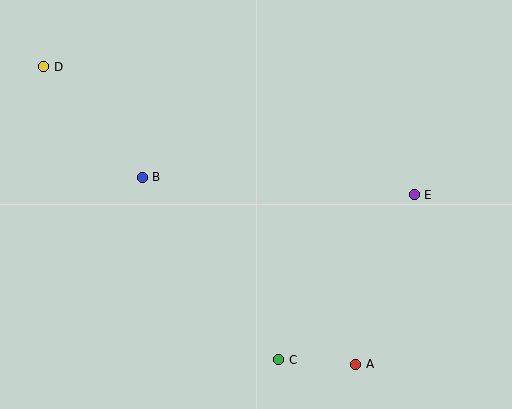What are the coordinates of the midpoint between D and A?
The midpoint between D and A is at (200, 216).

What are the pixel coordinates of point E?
Point E is at (414, 195).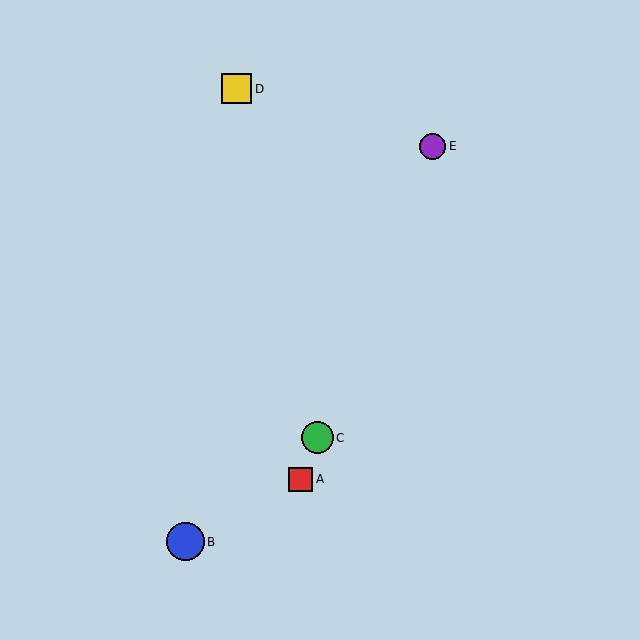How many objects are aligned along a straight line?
3 objects (A, C, E) are aligned along a straight line.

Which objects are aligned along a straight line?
Objects A, C, E are aligned along a straight line.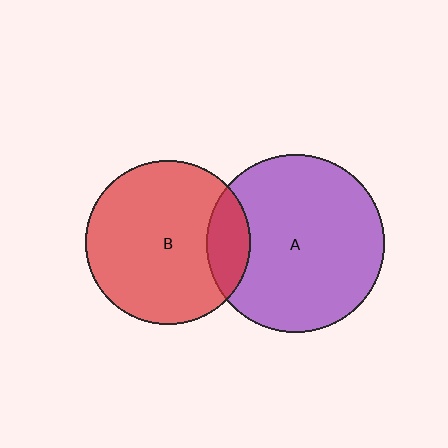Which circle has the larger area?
Circle A (purple).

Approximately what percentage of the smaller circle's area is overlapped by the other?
Approximately 15%.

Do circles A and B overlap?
Yes.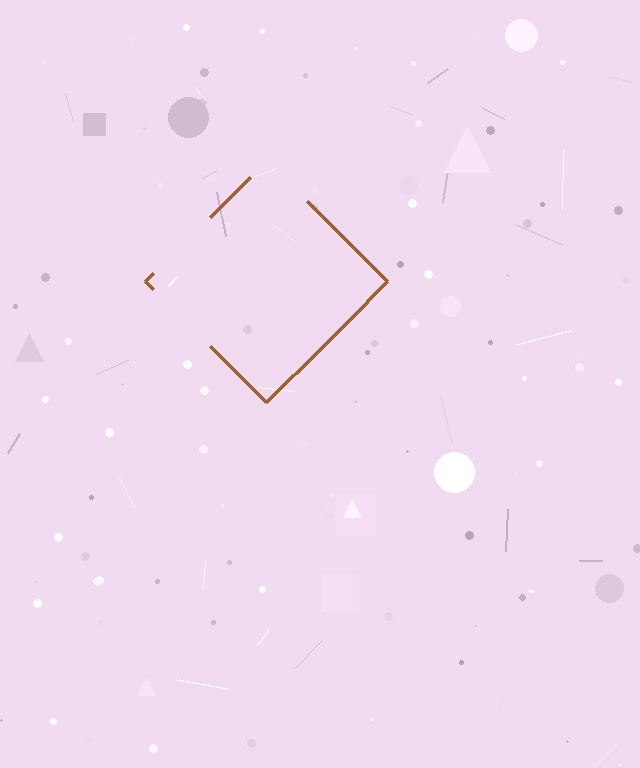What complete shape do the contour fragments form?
The contour fragments form a diamond.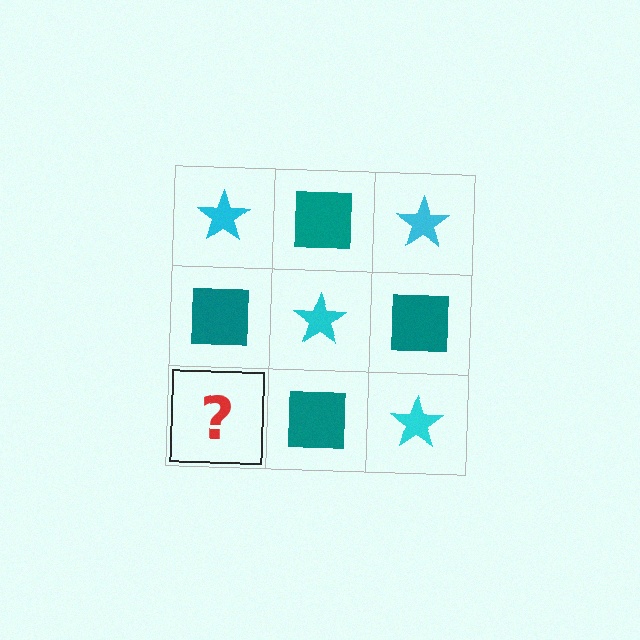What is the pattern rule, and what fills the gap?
The rule is that it alternates cyan star and teal square in a checkerboard pattern. The gap should be filled with a cyan star.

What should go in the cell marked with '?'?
The missing cell should contain a cyan star.